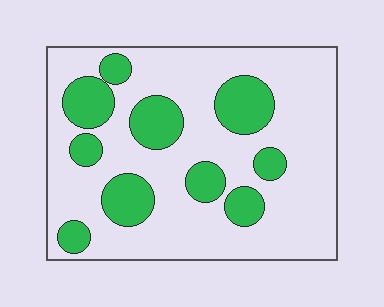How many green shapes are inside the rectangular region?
10.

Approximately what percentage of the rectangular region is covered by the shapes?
Approximately 25%.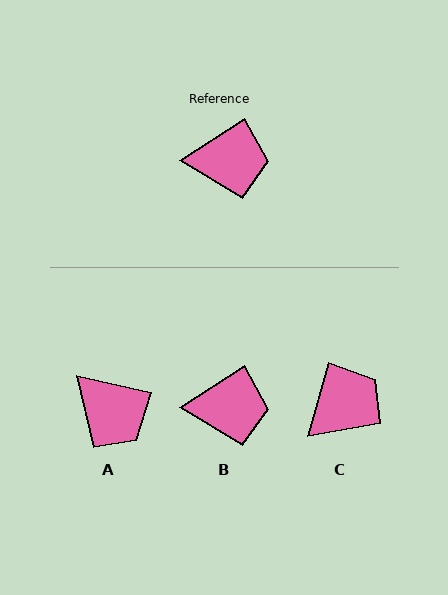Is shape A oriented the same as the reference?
No, it is off by about 45 degrees.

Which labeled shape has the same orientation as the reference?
B.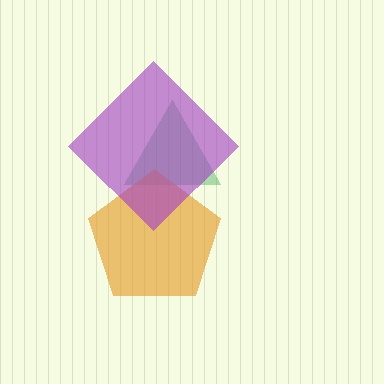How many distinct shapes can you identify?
There are 3 distinct shapes: a green triangle, an orange pentagon, a purple diamond.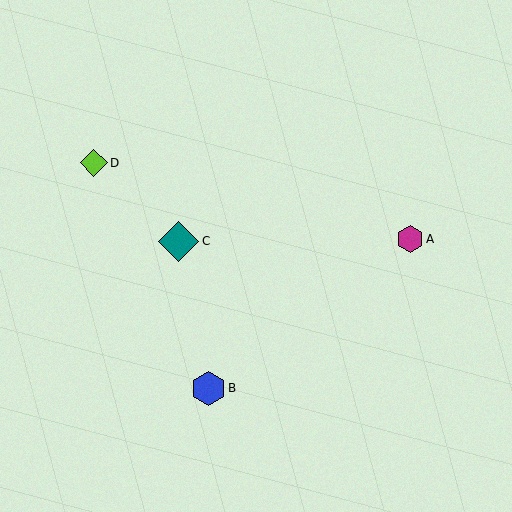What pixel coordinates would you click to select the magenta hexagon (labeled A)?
Click at (410, 239) to select the magenta hexagon A.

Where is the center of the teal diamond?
The center of the teal diamond is at (179, 241).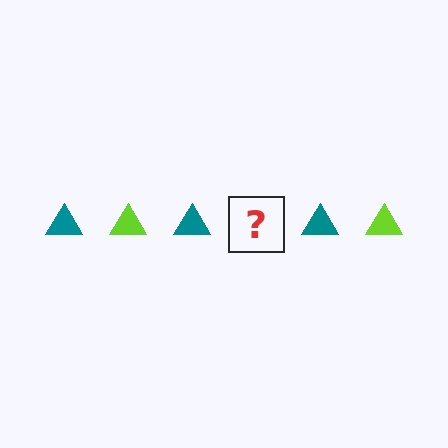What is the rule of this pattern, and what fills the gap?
The rule is that the pattern cycles through teal, lime triangles. The gap should be filled with a lime triangle.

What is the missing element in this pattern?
The missing element is a lime triangle.